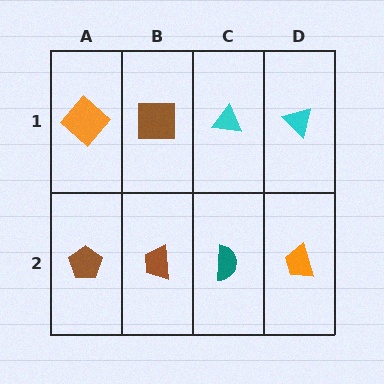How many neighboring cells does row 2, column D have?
2.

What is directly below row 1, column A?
A brown pentagon.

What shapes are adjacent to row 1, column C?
A teal semicircle (row 2, column C), a brown square (row 1, column B), a cyan triangle (row 1, column D).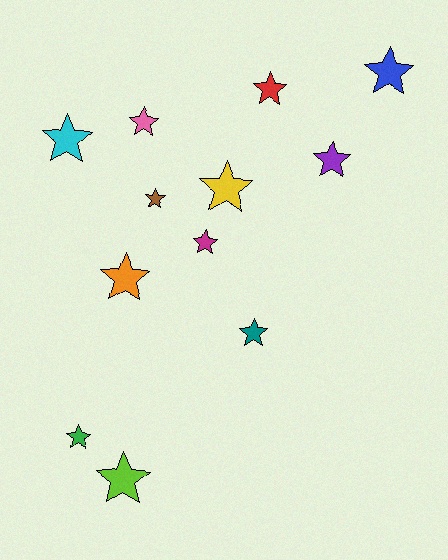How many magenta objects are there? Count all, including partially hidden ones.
There is 1 magenta object.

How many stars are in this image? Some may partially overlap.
There are 12 stars.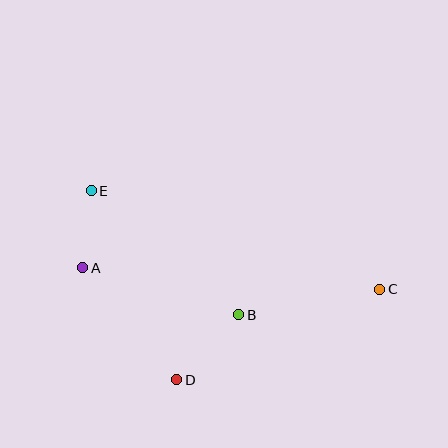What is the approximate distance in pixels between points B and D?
The distance between B and D is approximately 90 pixels.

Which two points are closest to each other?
Points A and E are closest to each other.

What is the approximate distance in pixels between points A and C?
The distance between A and C is approximately 298 pixels.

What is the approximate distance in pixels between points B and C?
The distance between B and C is approximately 143 pixels.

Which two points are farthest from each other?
Points C and E are farthest from each other.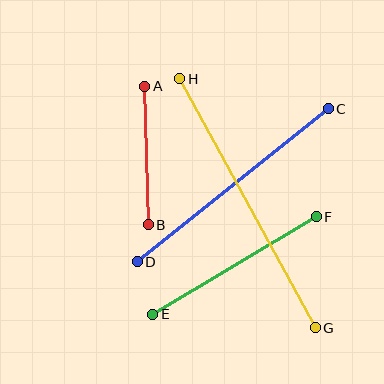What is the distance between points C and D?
The distance is approximately 245 pixels.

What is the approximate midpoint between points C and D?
The midpoint is at approximately (233, 185) pixels.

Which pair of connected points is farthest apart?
Points G and H are farthest apart.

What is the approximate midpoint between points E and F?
The midpoint is at approximately (235, 266) pixels.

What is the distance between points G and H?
The distance is approximately 284 pixels.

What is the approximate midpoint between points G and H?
The midpoint is at approximately (248, 203) pixels.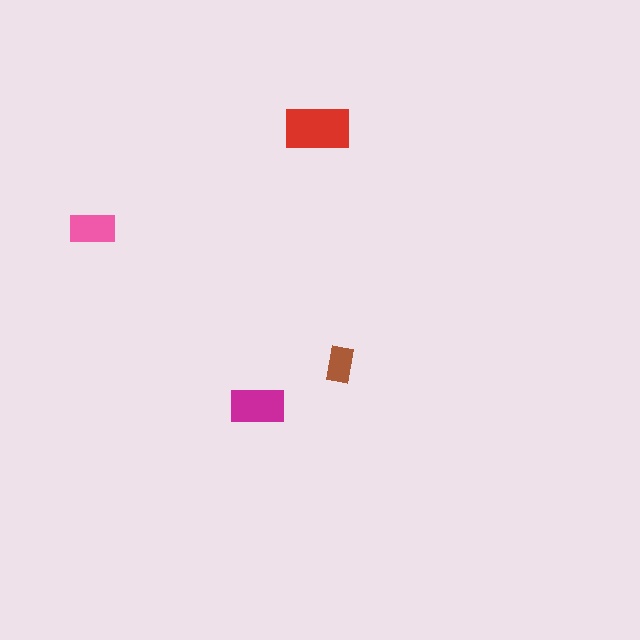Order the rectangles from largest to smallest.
the red one, the magenta one, the pink one, the brown one.